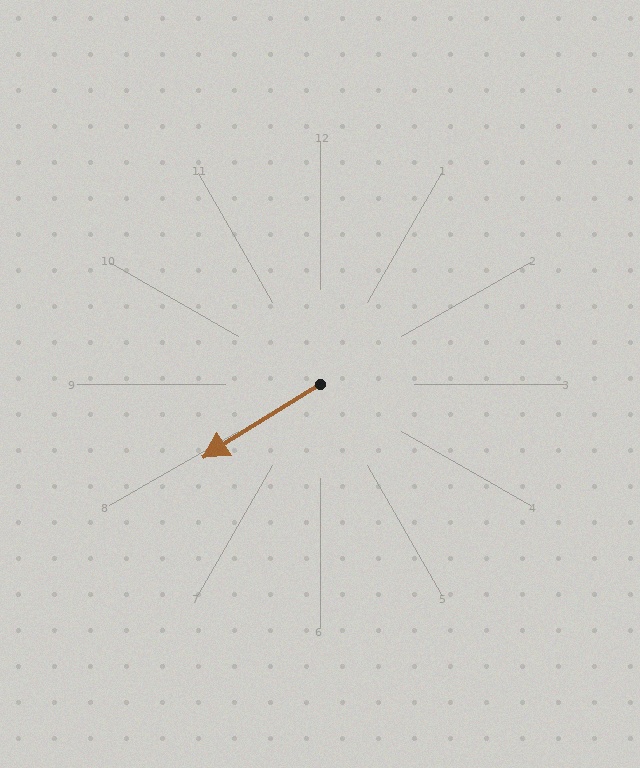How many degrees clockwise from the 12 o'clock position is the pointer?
Approximately 238 degrees.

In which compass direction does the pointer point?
Southwest.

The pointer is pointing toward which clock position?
Roughly 8 o'clock.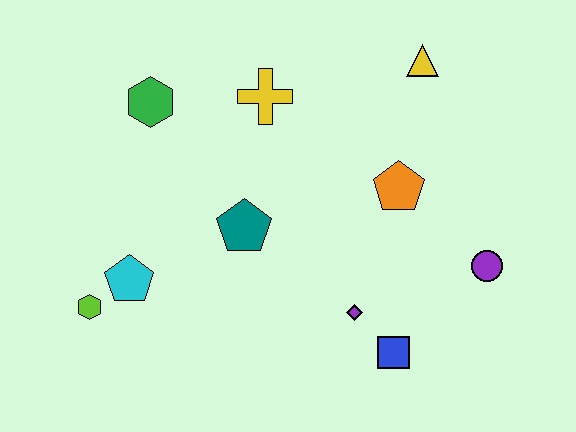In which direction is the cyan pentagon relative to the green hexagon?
The cyan pentagon is below the green hexagon.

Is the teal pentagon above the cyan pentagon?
Yes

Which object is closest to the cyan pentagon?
The lime hexagon is closest to the cyan pentagon.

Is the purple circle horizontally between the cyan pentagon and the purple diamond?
No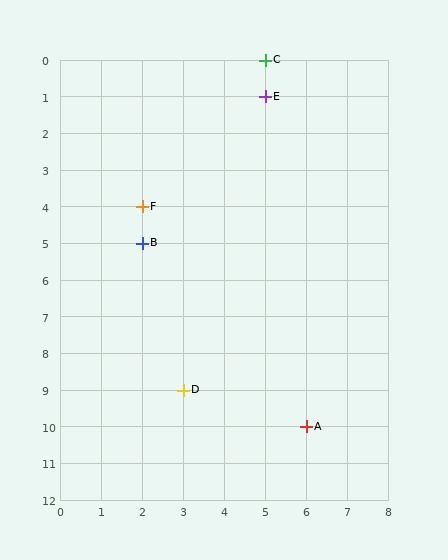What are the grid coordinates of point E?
Point E is at grid coordinates (5, 1).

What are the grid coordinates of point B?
Point B is at grid coordinates (2, 5).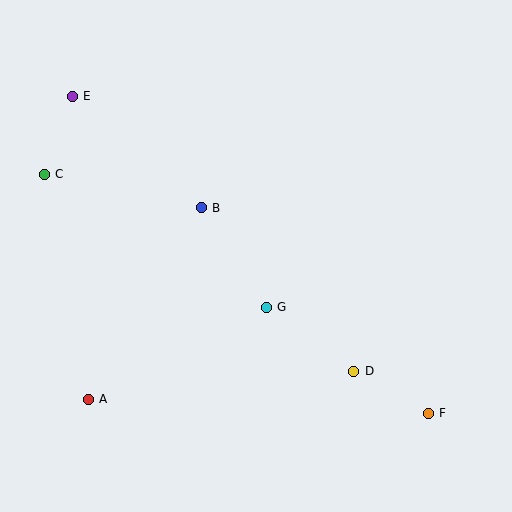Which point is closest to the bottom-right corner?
Point F is closest to the bottom-right corner.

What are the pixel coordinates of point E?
Point E is at (72, 96).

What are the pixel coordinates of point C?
Point C is at (44, 174).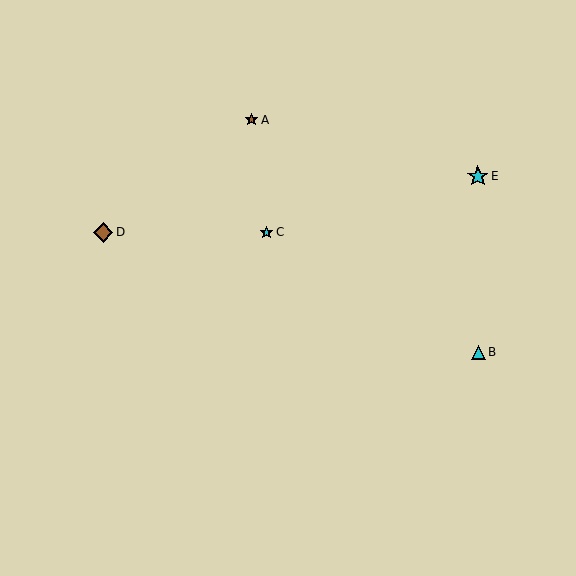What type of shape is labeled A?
Shape A is a brown star.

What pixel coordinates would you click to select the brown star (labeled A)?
Click at (252, 120) to select the brown star A.